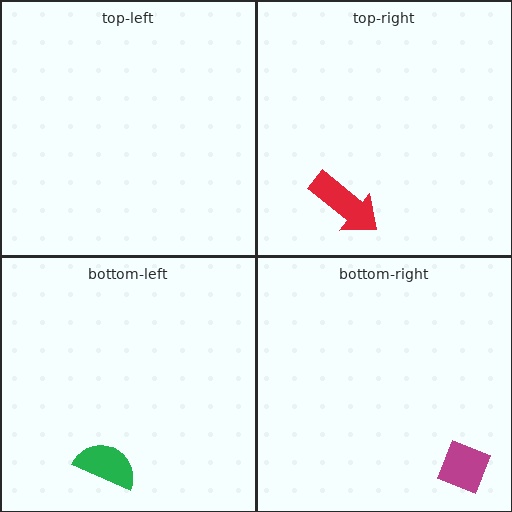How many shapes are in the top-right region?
1.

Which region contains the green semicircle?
The bottom-left region.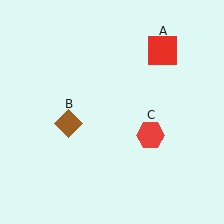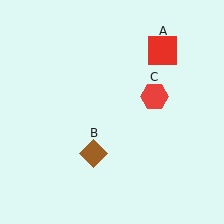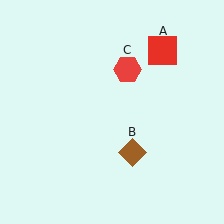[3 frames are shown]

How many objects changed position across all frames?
2 objects changed position: brown diamond (object B), red hexagon (object C).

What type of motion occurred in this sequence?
The brown diamond (object B), red hexagon (object C) rotated counterclockwise around the center of the scene.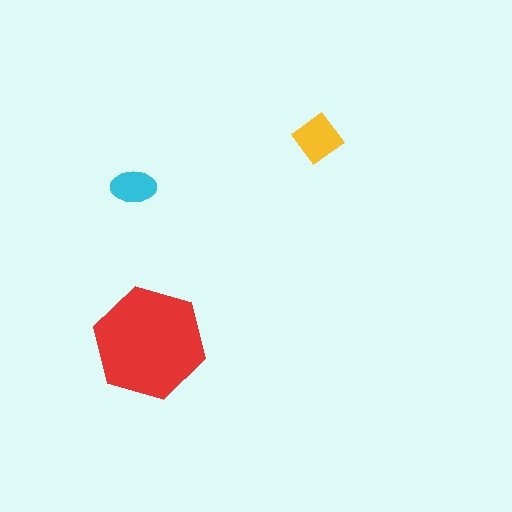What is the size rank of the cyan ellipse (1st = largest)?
3rd.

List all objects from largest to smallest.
The red hexagon, the yellow diamond, the cyan ellipse.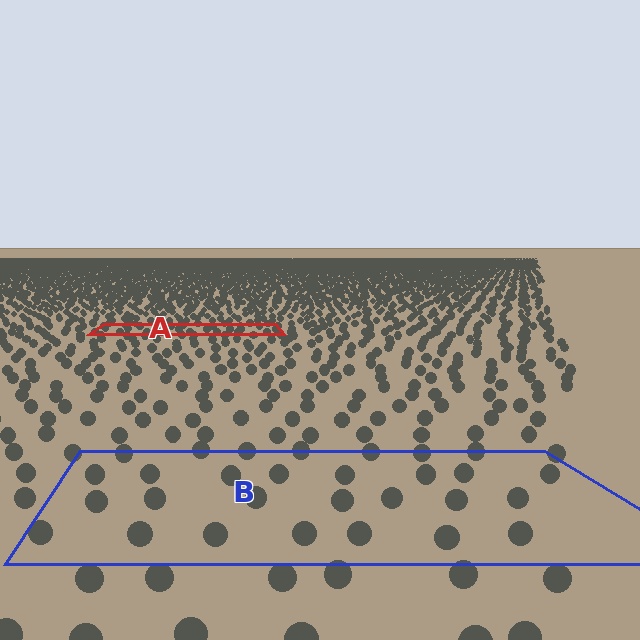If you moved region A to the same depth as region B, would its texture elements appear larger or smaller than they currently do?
They would appear larger. At a closer depth, the same texture elements are projected at a bigger on-screen size.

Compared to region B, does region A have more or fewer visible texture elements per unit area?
Region A has more texture elements per unit area — they are packed more densely because it is farther away.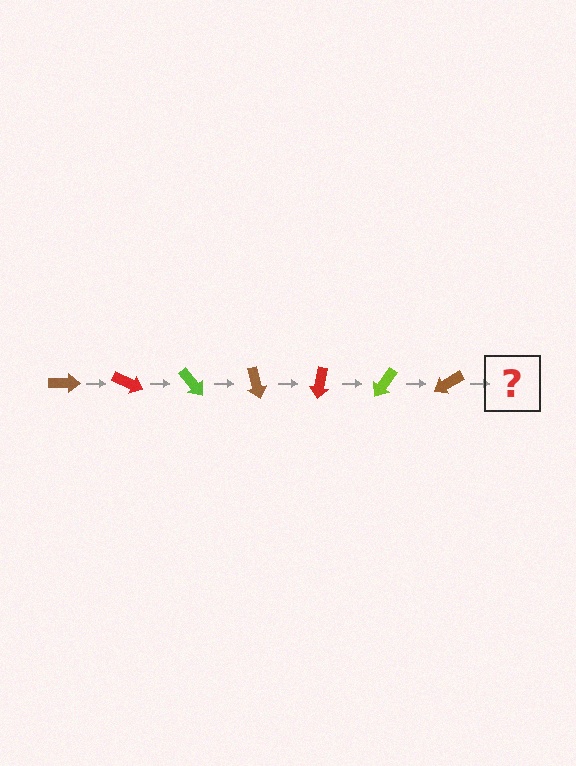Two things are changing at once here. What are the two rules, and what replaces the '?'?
The two rules are that it rotates 25 degrees each step and the color cycles through brown, red, and lime. The '?' should be a red arrow, rotated 175 degrees from the start.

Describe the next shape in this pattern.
It should be a red arrow, rotated 175 degrees from the start.